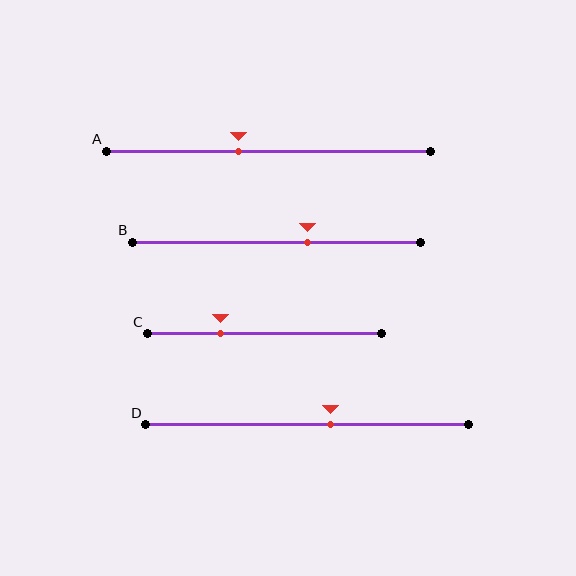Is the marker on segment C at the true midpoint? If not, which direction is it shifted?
No, the marker on segment C is shifted to the left by about 19% of the segment length.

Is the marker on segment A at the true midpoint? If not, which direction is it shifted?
No, the marker on segment A is shifted to the left by about 9% of the segment length.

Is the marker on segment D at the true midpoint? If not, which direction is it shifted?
No, the marker on segment D is shifted to the right by about 7% of the segment length.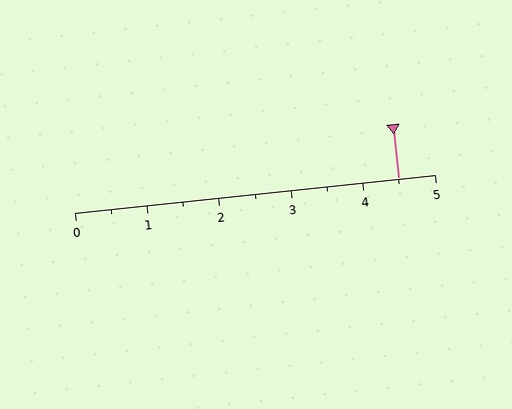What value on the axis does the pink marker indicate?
The marker indicates approximately 4.5.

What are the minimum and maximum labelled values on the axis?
The axis runs from 0 to 5.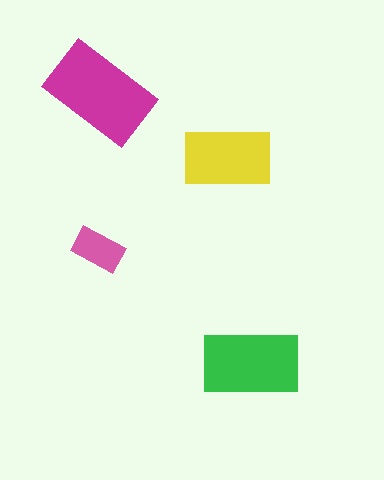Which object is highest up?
The magenta rectangle is topmost.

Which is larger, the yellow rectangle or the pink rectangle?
The yellow one.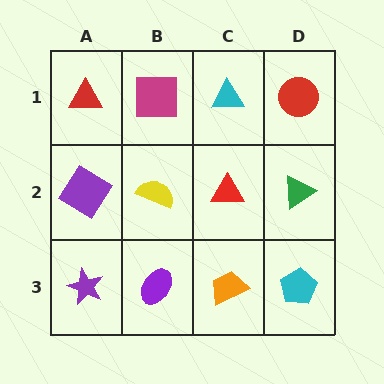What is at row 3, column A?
A purple star.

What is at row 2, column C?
A red triangle.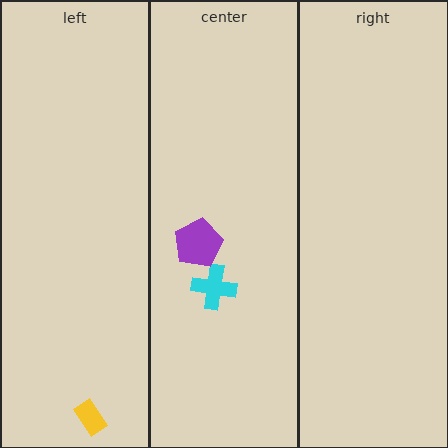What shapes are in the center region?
The cyan cross, the purple pentagon.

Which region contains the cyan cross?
The center region.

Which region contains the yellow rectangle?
The left region.